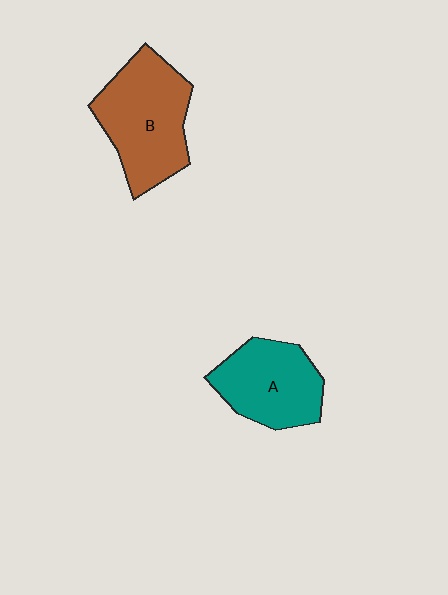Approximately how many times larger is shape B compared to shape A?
Approximately 1.3 times.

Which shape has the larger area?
Shape B (brown).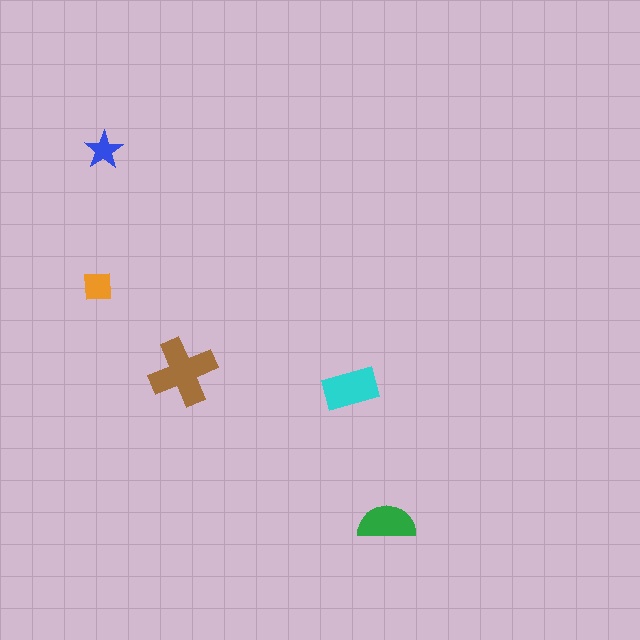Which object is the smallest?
The blue star.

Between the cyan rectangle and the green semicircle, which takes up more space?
The cyan rectangle.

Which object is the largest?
The brown cross.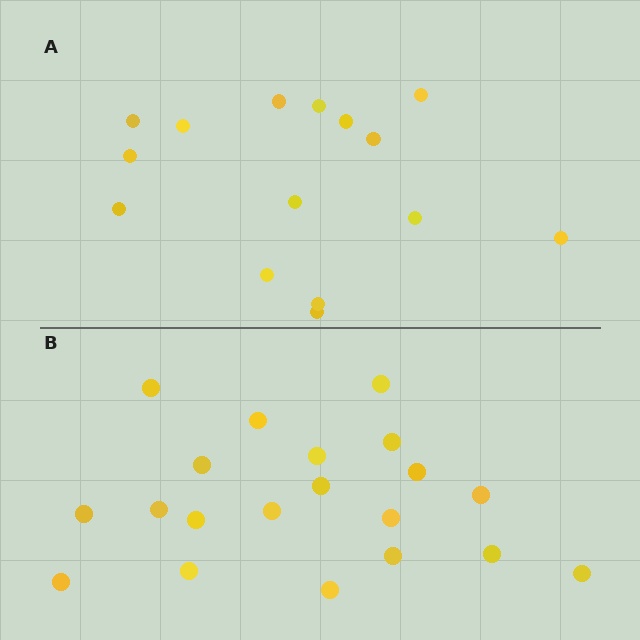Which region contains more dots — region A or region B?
Region B (the bottom region) has more dots.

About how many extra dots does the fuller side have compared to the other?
Region B has about 5 more dots than region A.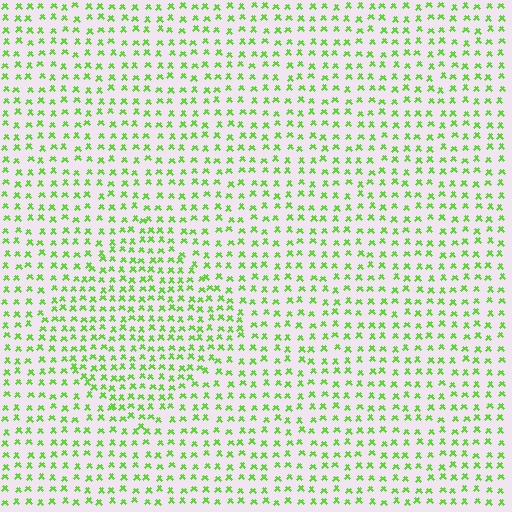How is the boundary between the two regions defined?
The boundary is defined by a change in element density (approximately 1.5x ratio). All elements are the same color, size, and shape.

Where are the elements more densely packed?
The elements are more densely packed inside the diamond boundary.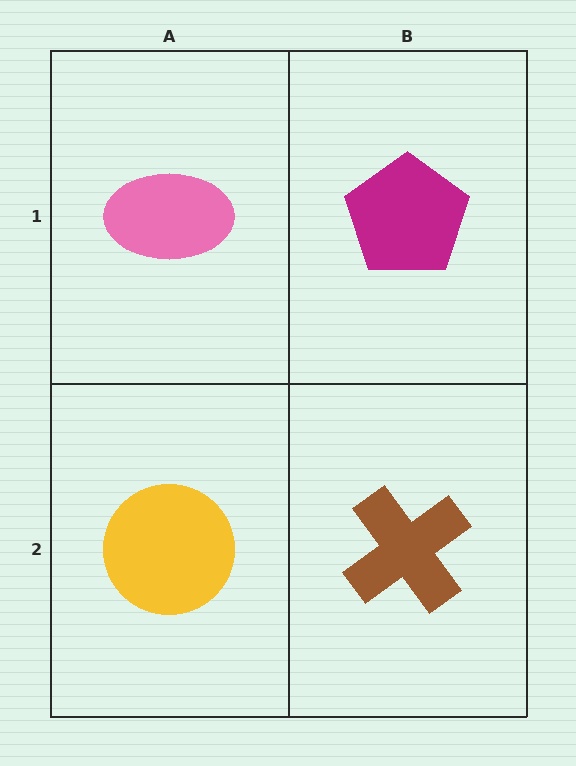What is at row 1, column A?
A pink ellipse.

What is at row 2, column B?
A brown cross.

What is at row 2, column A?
A yellow circle.